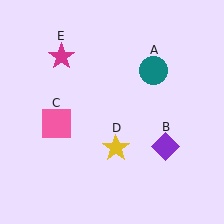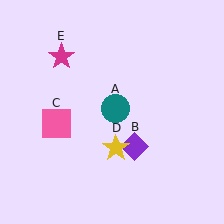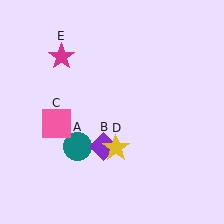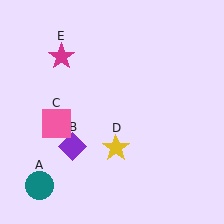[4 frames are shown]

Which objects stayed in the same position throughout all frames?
Pink square (object C) and yellow star (object D) and magenta star (object E) remained stationary.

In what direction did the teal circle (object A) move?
The teal circle (object A) moved down and to the left.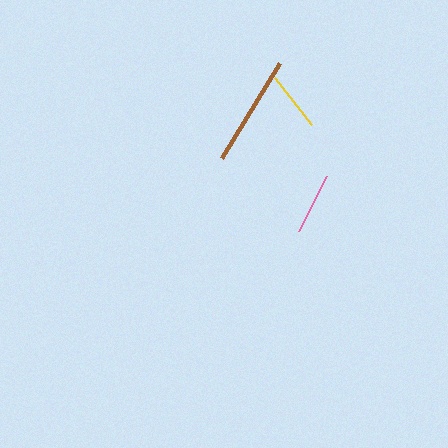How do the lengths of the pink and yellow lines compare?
The pink and yellow lines are approximately the same length.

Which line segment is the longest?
The brown line is the longest at approximately 111 pixels.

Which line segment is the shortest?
The yellow line is the shortest at approximately 60 pixels.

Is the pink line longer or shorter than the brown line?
The brown line is longer than the pink line.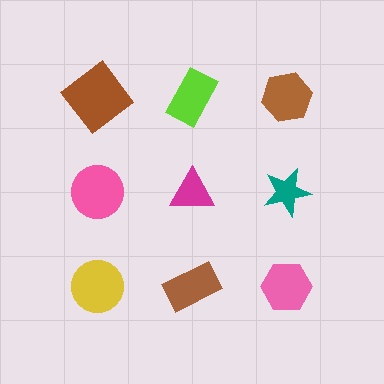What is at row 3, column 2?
A brown rectangle.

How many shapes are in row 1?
3 shapes.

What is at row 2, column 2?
A magenta triangle.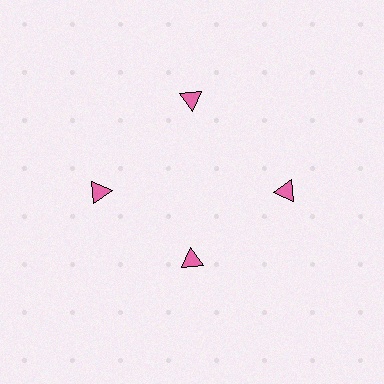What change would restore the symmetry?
The symmetry would be restored by moving it outward, back onto the ring so that all 4 triangles sit at equal angles and equal distance from the center.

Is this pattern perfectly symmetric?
No. The 4 pink triangles are arranged in a ring, but one element near the 6 o'clock position is pulled inward toward the center, breaking the 4-fold rotational symmetry.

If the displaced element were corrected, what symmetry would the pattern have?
It would have 4-fold rotational symmetry — the pattern would map onto itself every 90 degrees.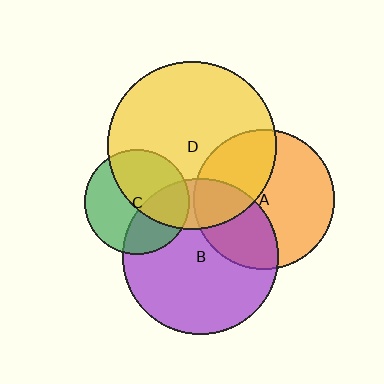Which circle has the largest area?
Circle D (yellow).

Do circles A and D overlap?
Yes.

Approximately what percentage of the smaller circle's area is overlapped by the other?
Approximately 35%.